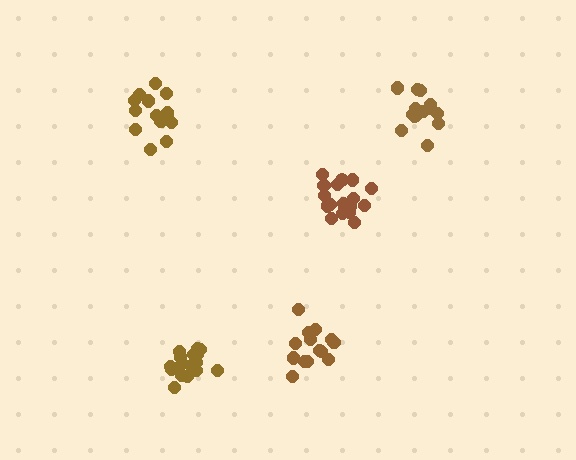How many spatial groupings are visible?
There are 5 spatial groupings.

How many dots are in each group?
Group 1: 18 dots, Group 2: 15 dots, Group 3: 13 dots, Group 4: 19 dots, Group 5: 14 dots (79 total).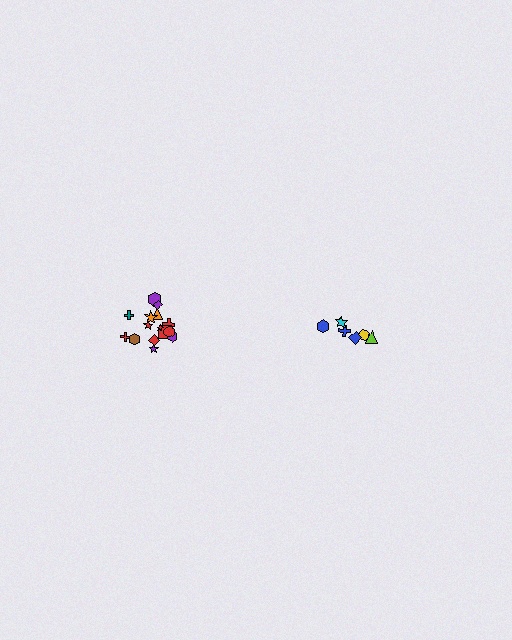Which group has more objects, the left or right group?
The left group.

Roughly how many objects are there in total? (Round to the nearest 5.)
Roughly 20 objects in total.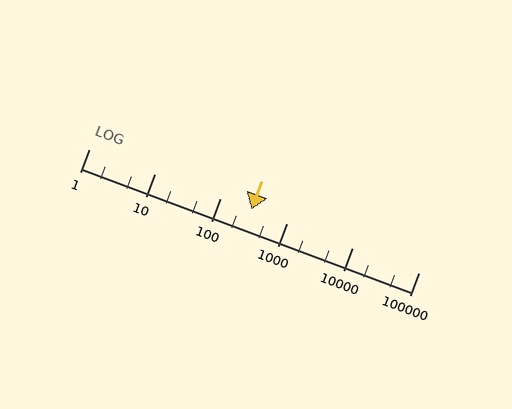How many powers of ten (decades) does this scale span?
The scale spans 5 decades, from 1 to 100000.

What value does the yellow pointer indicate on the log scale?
The pointer indicates approximately 290.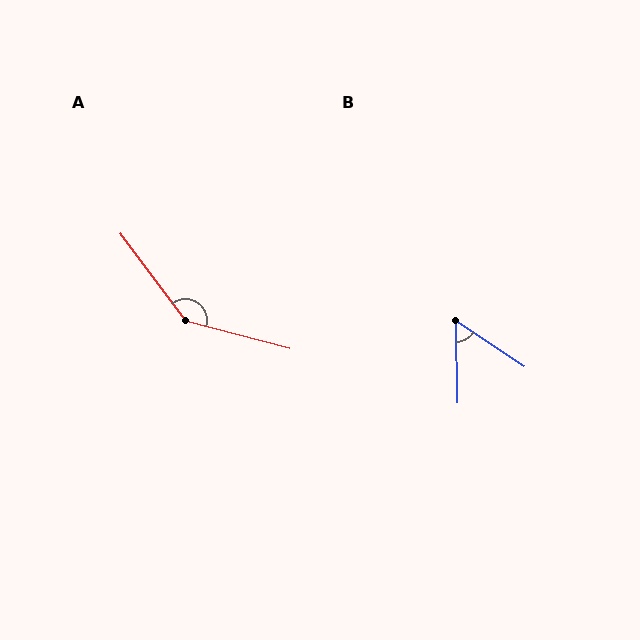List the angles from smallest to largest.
B (56°), A (141°).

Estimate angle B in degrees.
Approximately 56 degrees.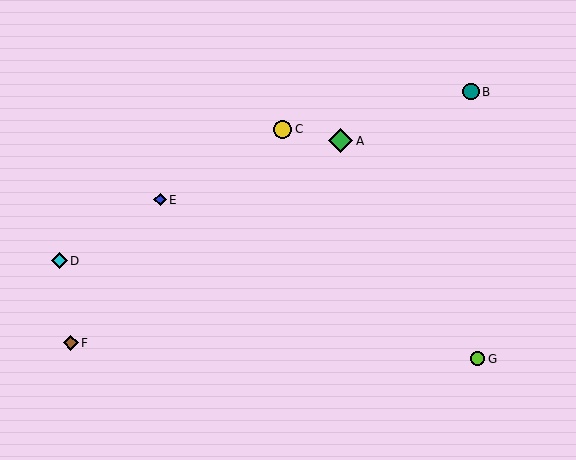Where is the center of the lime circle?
The center of the lime circle is at (477, 359).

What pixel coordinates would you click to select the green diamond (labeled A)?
Click at (341, 141) to select the green diamond A.